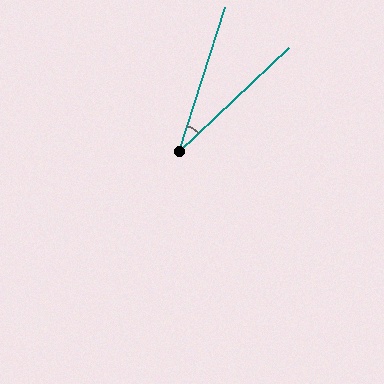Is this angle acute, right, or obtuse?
It is acute.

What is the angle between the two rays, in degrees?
Approximately 29 degrees.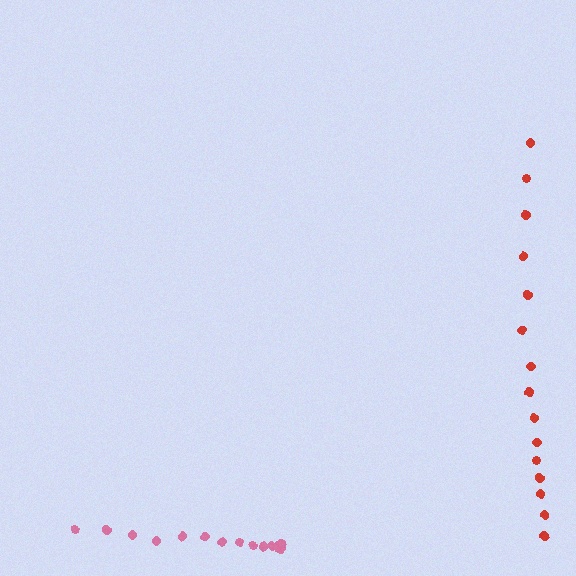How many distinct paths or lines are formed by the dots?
There are 2 distinct paths.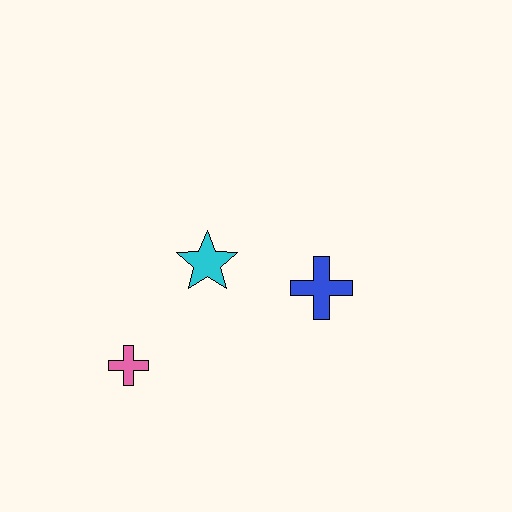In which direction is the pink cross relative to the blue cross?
The pink cross is to the left of the blue cross.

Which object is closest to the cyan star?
The blue cross is closest to the cyan star.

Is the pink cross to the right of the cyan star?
No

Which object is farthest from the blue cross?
The pink cross is farthest from the blue cross.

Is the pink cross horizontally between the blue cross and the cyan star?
No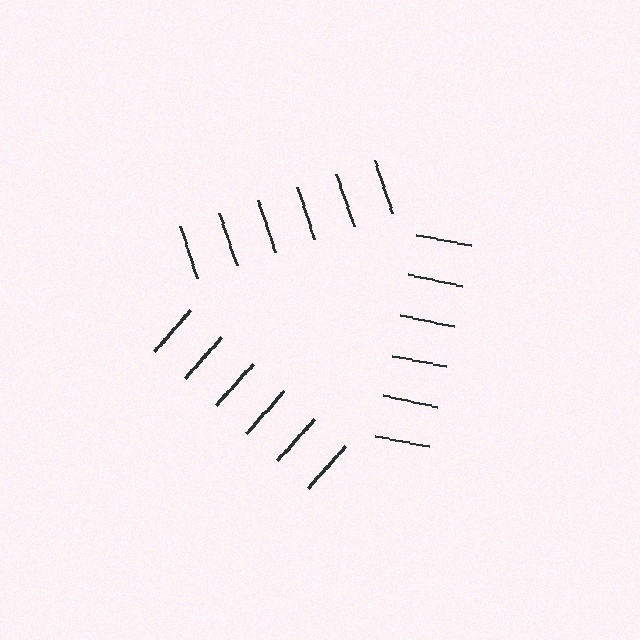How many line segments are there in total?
18 — 6 along each of the 3 edges.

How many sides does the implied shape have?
3 sides — the line-ends trace a triangle.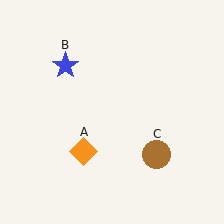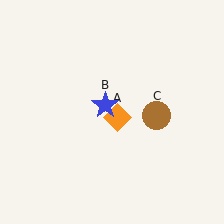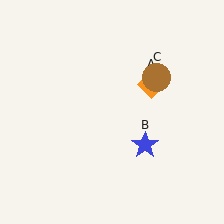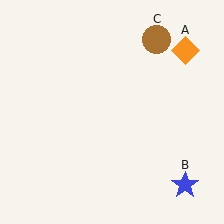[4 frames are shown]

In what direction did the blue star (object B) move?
The blue star (object B) moved down and to the right.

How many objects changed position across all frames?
3 objects changed position: orange diamond (object A), blue star (object B), brown circle (object C).